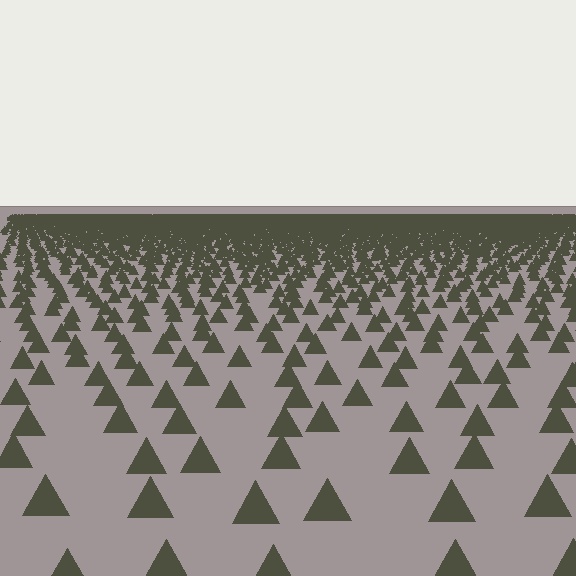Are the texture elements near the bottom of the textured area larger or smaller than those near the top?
Larger. Near the bottom, elements are closer to the viewer and appear at a bigger on-screen size.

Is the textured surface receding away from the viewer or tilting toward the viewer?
The surface is receding away from the viewer. Texture elements get smaller and denser toward the top.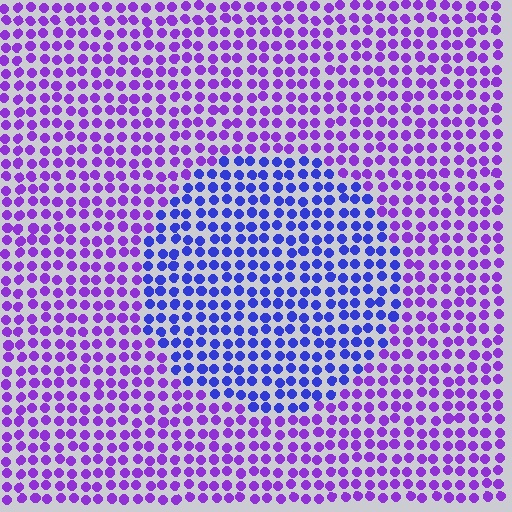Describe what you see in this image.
The image is filled with small purple elements in a uniform arrangement. A circle-shaped region is visible where the elements are tinted to a slightly different hue, forming a subtle color boundary.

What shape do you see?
I see a circle.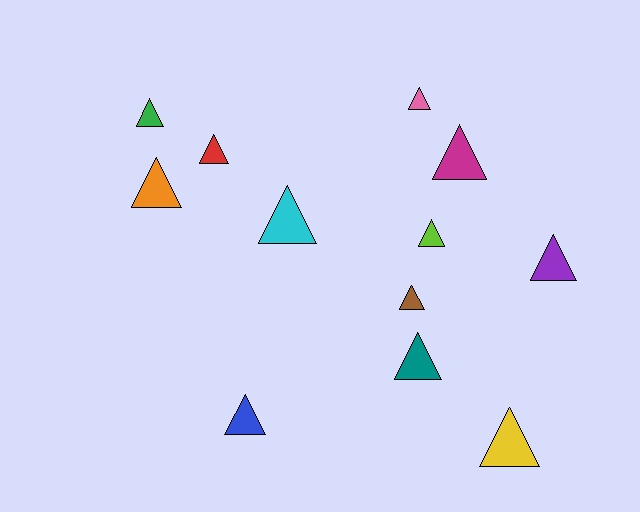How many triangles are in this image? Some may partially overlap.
There are 12 triangles.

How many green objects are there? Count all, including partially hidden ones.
There is 1 green object.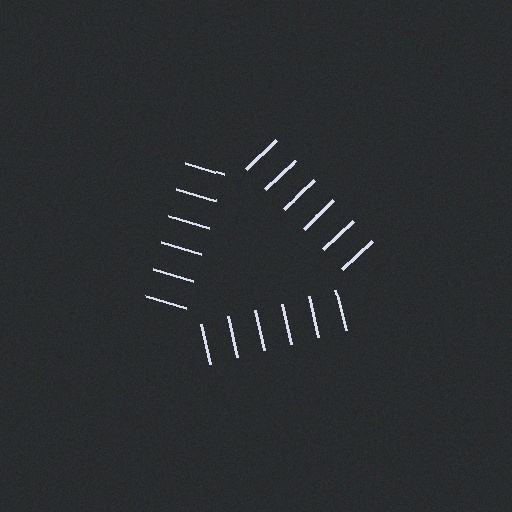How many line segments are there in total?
18 — 6 along each of the 3 edges.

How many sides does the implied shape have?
3 sides — the line-ends trace a triangle.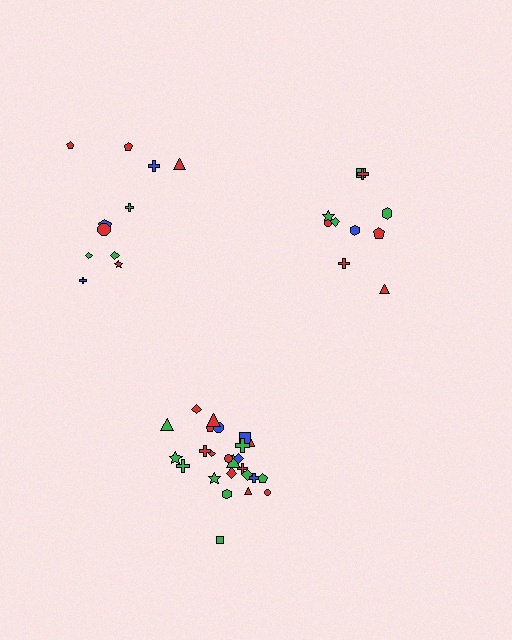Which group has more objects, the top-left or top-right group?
The top-left group.